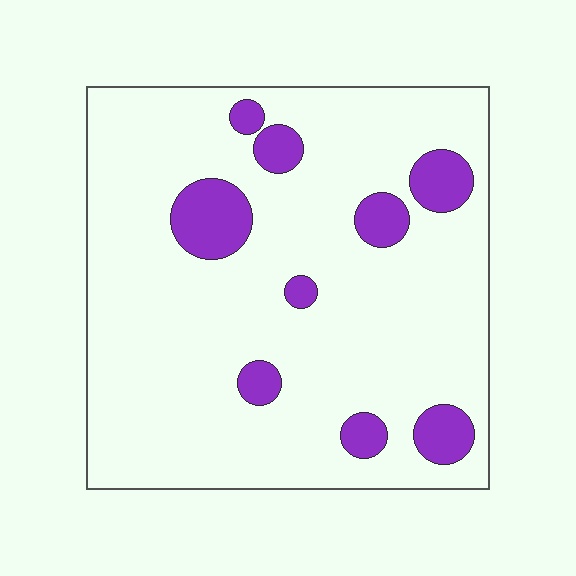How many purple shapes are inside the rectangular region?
9.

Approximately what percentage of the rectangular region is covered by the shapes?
Approximately 15%.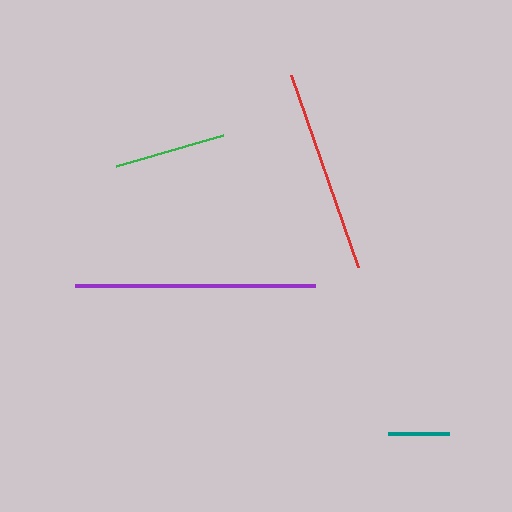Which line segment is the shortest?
The teal line is the shortest at approximately 62 pixels.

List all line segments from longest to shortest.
From longest to shortest: purple, red, green, teal.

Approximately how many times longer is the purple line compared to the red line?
The purple line is approximately 1.2 times the length of the red line.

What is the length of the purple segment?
The purple segment is approximately 240 pixels long.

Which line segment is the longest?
The purple line is the longest at approximately 240 pixels.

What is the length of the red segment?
The red segment is approximately 204 pixels long.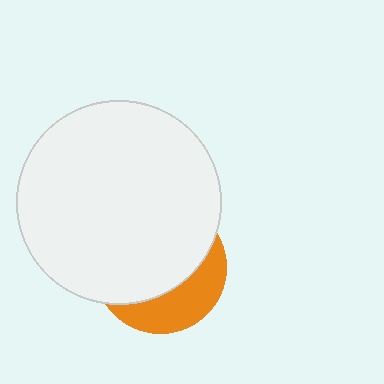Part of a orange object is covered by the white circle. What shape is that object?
It is a circle.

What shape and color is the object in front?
The object in front is a white circle.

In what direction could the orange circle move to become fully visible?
The orange circle could move down. That would shift it out from behind the white circle entirely.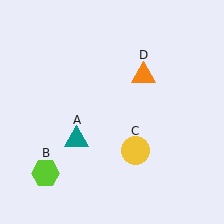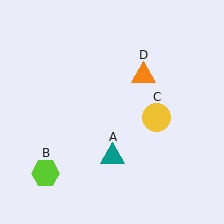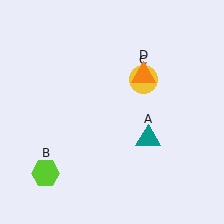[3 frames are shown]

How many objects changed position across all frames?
2 objects changed position: teal triangle (object A), yellow circle (object C).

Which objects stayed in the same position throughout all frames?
Lime hexagon (object B) and orange triangle (object D) remained stationary.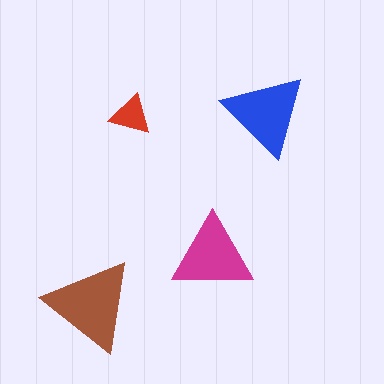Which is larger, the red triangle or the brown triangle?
The brown one.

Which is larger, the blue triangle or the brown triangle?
The brown one.